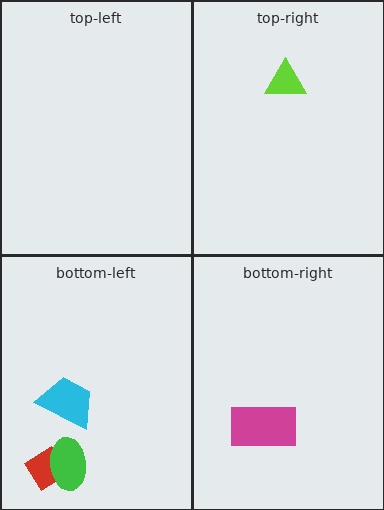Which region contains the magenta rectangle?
The bottom-right region.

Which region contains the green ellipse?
The bottom-left region.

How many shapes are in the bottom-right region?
1.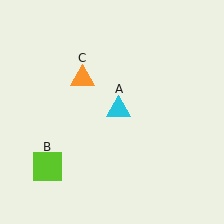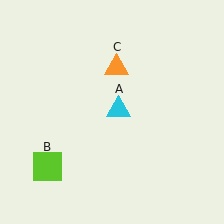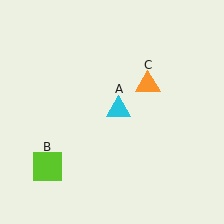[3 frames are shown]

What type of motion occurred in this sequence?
The orange triangle (object C) rotated clockwise around the center of the scene.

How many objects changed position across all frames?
1 object changed position: orange triangle (object C).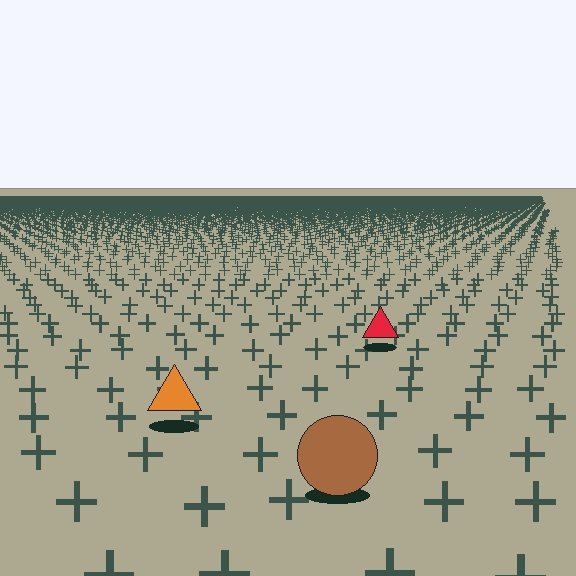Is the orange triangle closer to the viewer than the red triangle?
Yes. The orange triangle is closer — you can tell from the texture gradient: the ground texture is coarser near it.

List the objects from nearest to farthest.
From nearest to farthest: the brown circle, the orange triangle, the red triangle.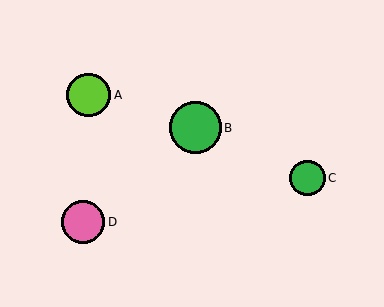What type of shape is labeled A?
Shape A is a lime circle.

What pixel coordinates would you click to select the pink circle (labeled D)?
Click at (83, 222) to select the pink circle D.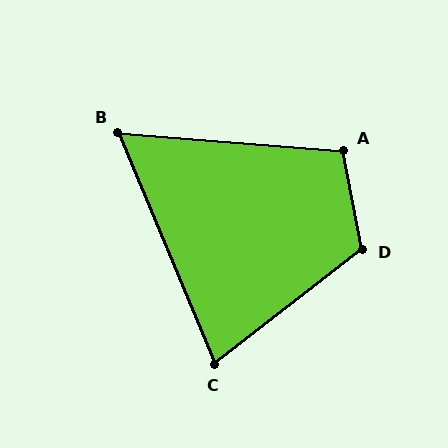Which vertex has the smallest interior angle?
B, at approximately 63 degrees.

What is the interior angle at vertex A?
Approximately 105 degrees (obtuse).